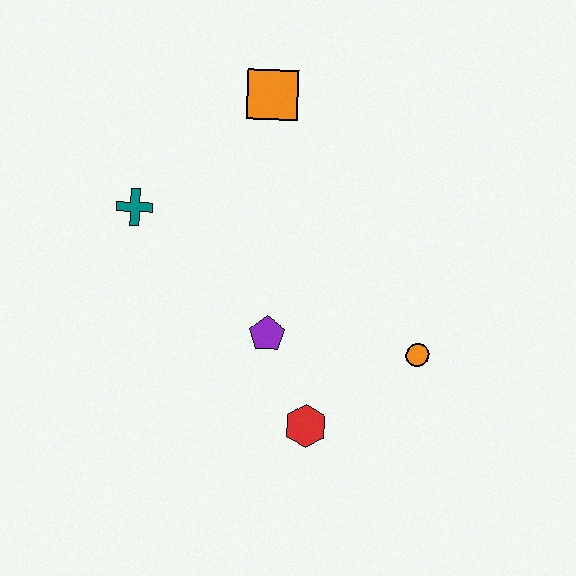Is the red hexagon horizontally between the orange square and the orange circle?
Yes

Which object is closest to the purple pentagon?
The red hexagon is closest to the purple pentagon.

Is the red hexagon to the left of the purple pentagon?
No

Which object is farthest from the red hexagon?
The orange square is farthest from the red hexagon.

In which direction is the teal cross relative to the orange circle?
The teal cross is to the left of the orange circle.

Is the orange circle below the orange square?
Yes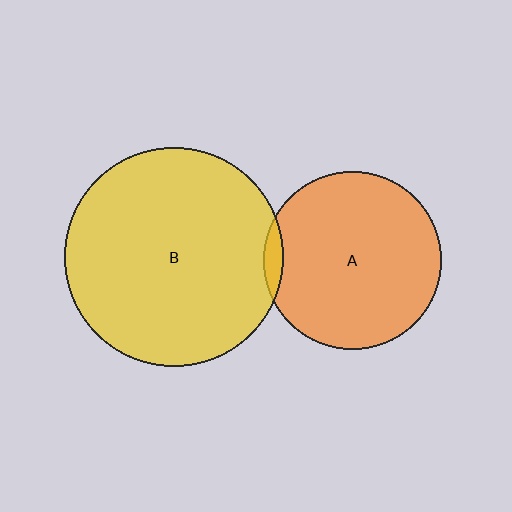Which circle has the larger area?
Circle B (yellow).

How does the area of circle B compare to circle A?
Approximately 1.5 times.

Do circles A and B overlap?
Yes.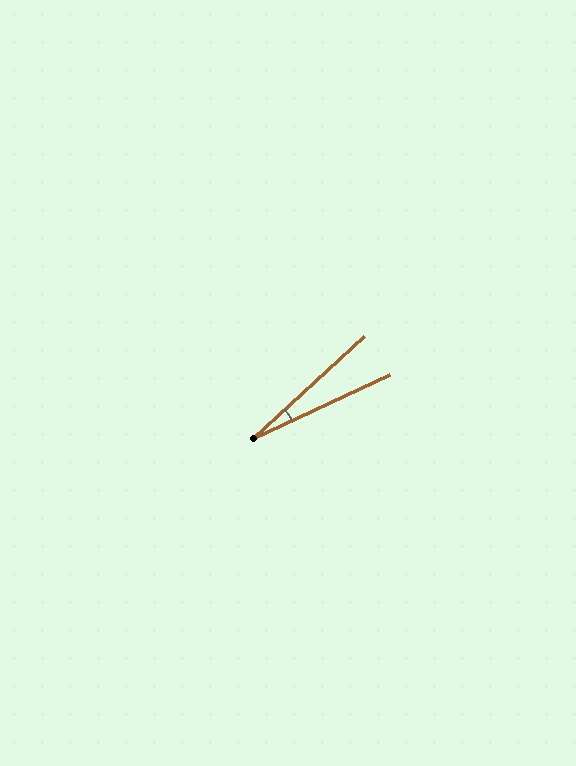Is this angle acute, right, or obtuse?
It is acute.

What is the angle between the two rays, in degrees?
Approximately 18 degrees.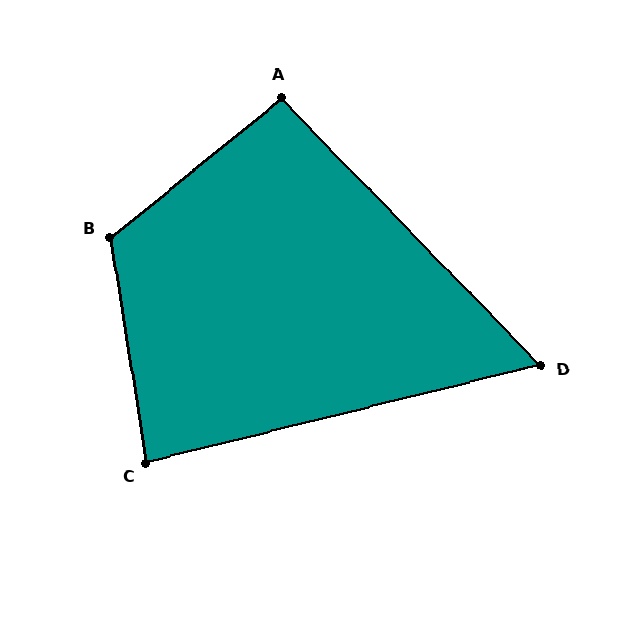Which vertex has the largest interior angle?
B, at approximately 120 degrees.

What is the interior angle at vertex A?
Approximately 95 degrees (approximately right).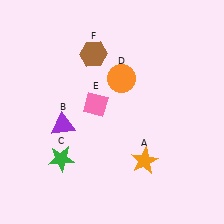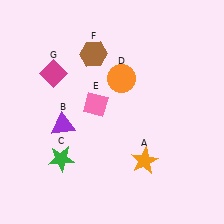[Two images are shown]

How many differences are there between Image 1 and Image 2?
There is 1 difference between the two images.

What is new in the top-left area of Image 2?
A magenta diamond (G) was added in the top-left area of Image 2.